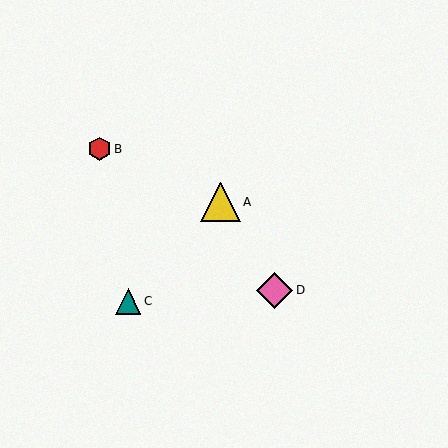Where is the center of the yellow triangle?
The center of the yellow triangle is at (220, 202).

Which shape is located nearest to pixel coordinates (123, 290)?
The teal triangle (labeled C) at (128, 301) is nearest to that location.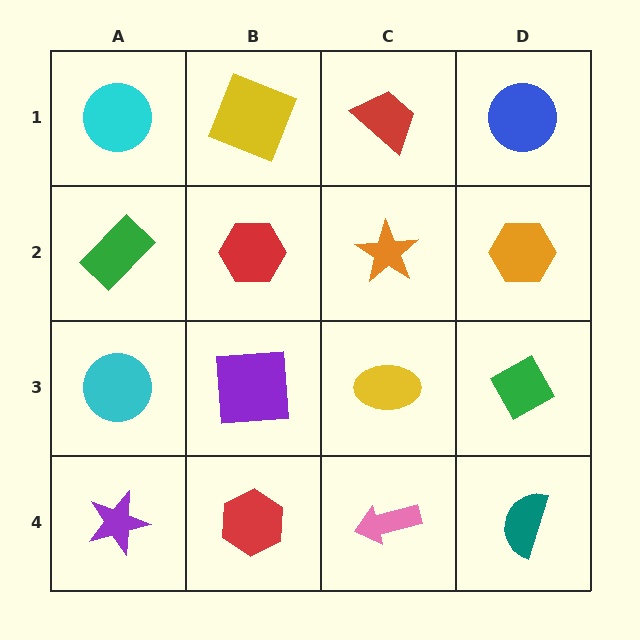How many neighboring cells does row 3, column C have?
4.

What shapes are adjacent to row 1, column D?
An orange hexagon (row 2, column D), a red trapezoid (row 1, column C).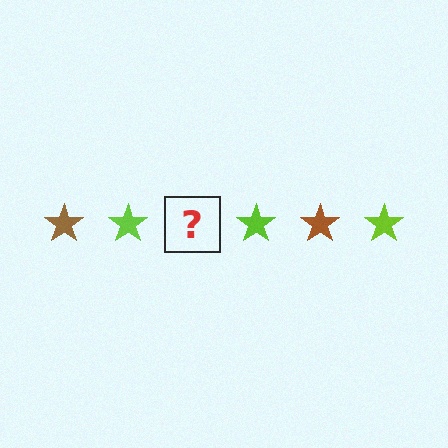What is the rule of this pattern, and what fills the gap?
The rule is that the pattern cycles through brown, lime stars. The gap should be filled with a brown star.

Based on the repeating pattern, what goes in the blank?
The blank should be a brown star.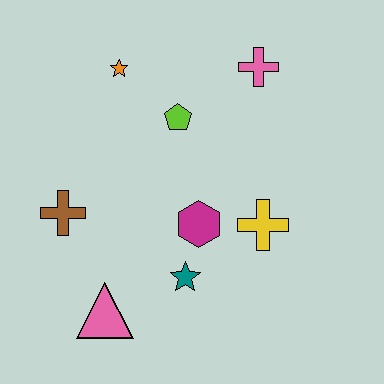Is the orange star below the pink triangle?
No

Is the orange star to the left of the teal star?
Yes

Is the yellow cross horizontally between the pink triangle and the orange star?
No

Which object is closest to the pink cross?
The lime pentagon is closest to the pink cross.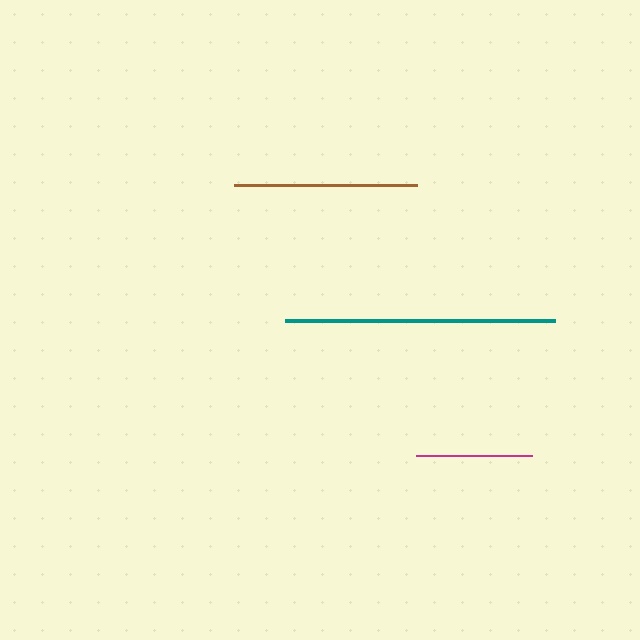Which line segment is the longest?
The teal line is the longest at approximately 270 pixels.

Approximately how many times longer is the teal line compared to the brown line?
The teal line is approximately 1.5 times the length of the brown line.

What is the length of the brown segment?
The brown segment is approximately 183 pixels long.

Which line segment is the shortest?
The magenta line is the shortest at approximately 116 pixels.